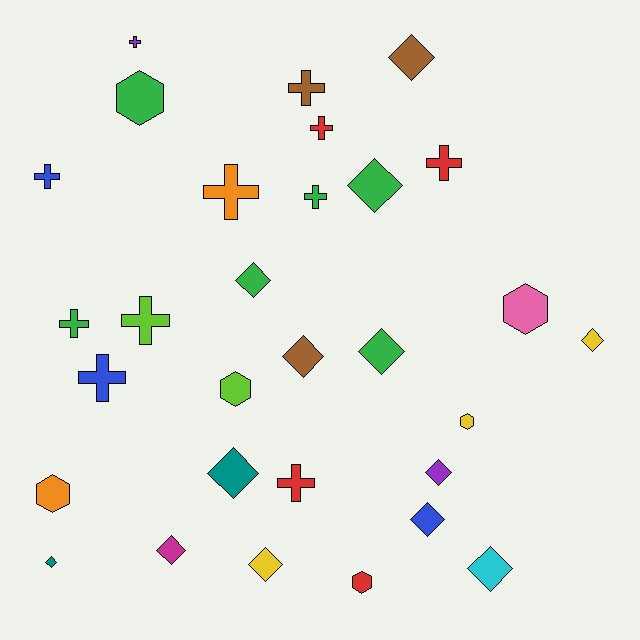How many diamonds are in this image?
There are 13 diamonds.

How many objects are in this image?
There are 30 objects.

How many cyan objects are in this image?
There is 1 cyan object.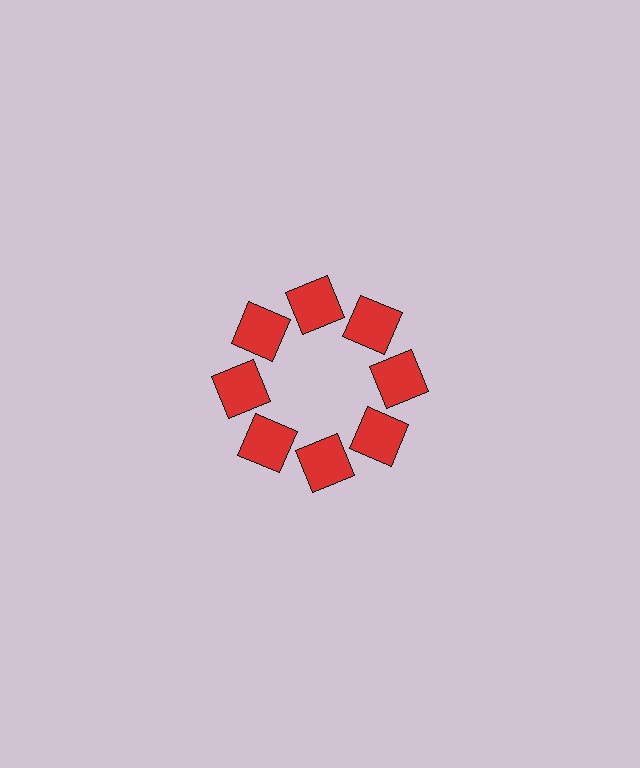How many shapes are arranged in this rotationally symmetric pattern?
There are 8 shapes, arranged in 8 groups of 1.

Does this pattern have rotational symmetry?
Yes, this pattern has 8-fold rotational symmetry. It looks the same after rotating 45 degrees around the center.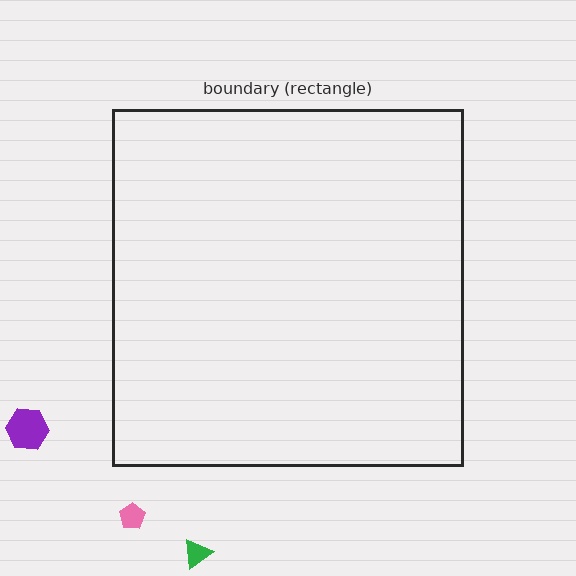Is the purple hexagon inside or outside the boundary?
Outside.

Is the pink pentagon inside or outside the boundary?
Outside.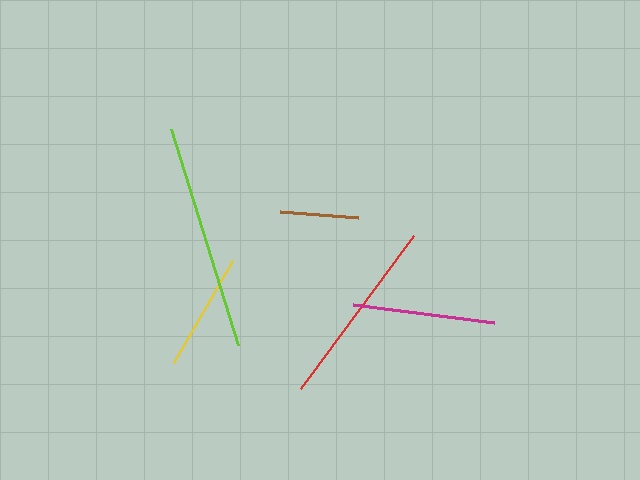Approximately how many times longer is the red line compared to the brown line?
The red line is approximately 2.4 times the length of the brown line.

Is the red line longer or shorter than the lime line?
The lime line is longer than the red line.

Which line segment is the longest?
The lime line is the longest at approximately 226 pixels.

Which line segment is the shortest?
The brown line is the shortest at approximately 78 pixels.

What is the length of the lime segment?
The lime segment is approximately 226 pixels long.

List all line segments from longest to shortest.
From longest to shortest: lime, red, magenta, yellow, brown.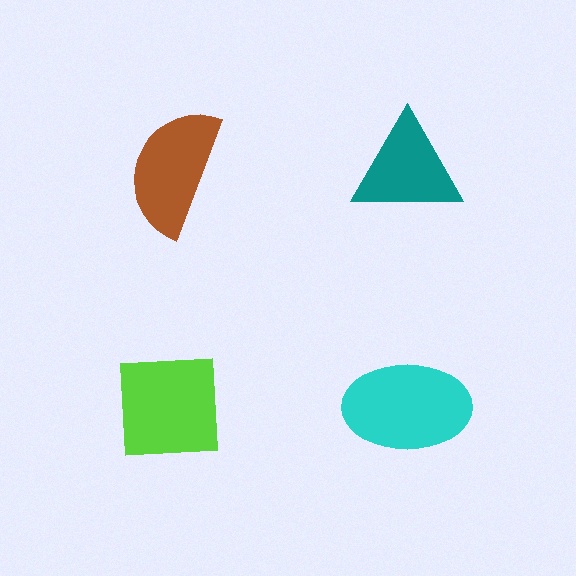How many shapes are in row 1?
2 shapes.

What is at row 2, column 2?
A cyan ellipse.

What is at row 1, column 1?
A brown semicircle.